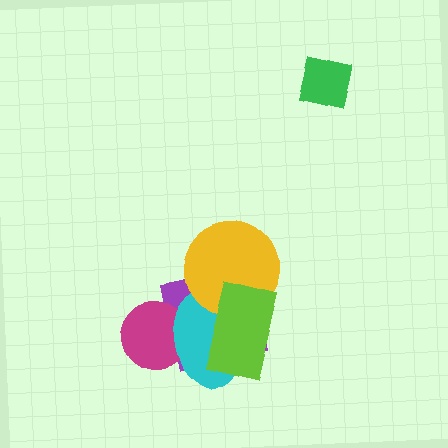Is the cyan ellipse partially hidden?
Yes, it is partially covered by another shape.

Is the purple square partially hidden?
Yes, it is partially covered by another shape.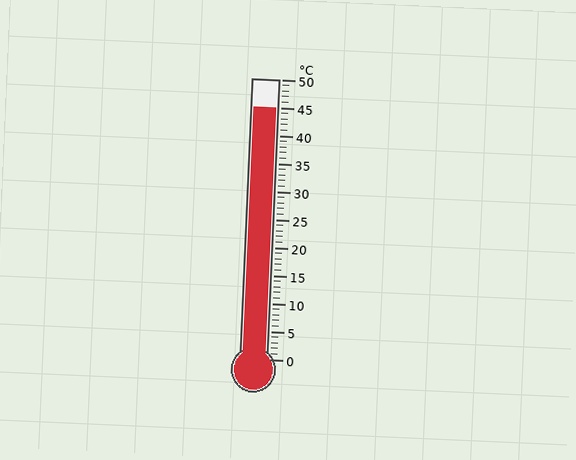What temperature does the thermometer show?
The thermometer shows approximately 45°C.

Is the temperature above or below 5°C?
The temperature is above 5°C.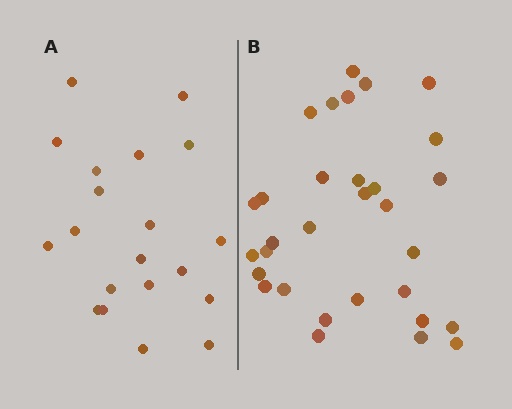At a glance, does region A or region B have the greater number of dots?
Region B (the right region) has more dots.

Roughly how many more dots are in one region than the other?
Region B has roughly 12 or so more dots than region A.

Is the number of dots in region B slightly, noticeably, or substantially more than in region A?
Region B has substantially more. The ratio is roughly 1.6 to 1.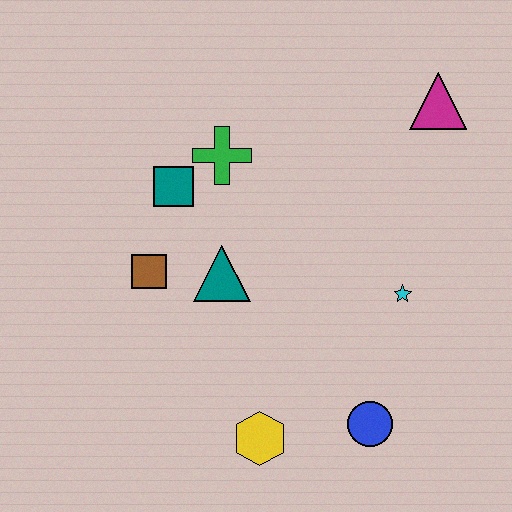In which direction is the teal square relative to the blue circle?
The teal square is above the blue circle.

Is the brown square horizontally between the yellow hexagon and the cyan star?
No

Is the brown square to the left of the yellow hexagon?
Yes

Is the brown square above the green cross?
No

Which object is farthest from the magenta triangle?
The yellow hexagon is farthest from the magenta triangle.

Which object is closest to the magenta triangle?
The cyan star is closest to the magenta triangle.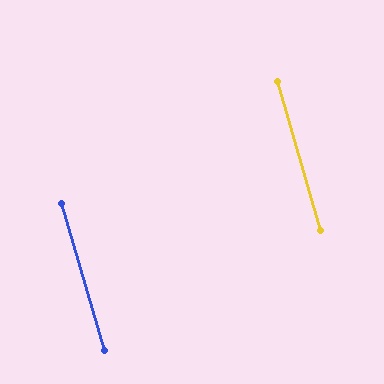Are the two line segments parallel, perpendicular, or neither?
Parallel — their directions differ by only 0.0°.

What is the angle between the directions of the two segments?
Approximately 0 degrees.